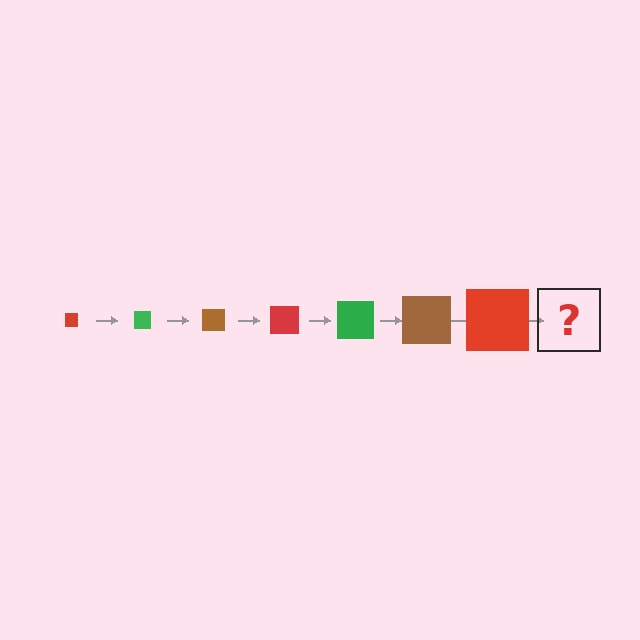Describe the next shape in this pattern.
It should be a green square, larger than the previous one.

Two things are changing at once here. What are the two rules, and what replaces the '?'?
The two rules are that the square grows larger each step and the color cycles through red, green, and brown. The '?' should be a green square, larger than the previous one.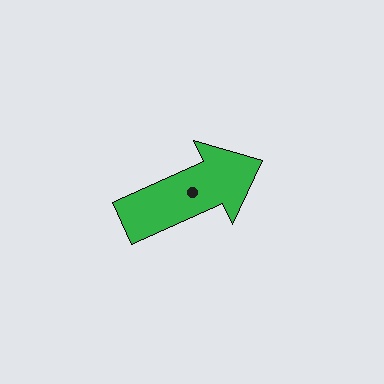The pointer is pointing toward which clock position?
Roughly 2 o'clock.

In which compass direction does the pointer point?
Northeast.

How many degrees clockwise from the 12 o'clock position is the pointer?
Approximately 66 degrees.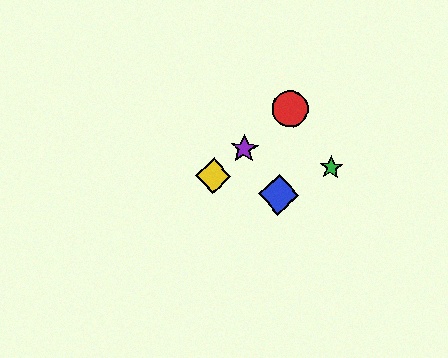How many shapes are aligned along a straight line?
3 shapes (the red circle, the yellow diamond, the purple star) are aligned along a straight line.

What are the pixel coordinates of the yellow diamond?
The yellow diamond is at (213, 176).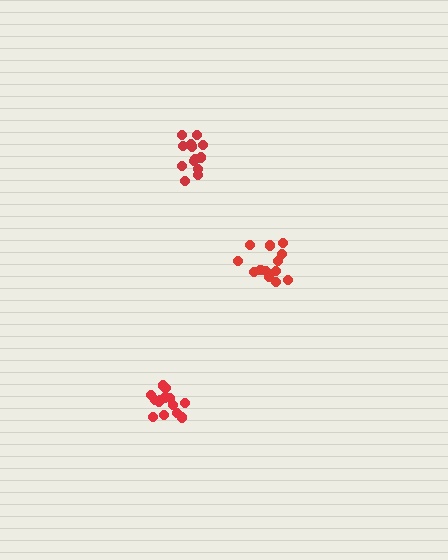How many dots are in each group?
Group 1: 14 dots, Group 2: 14 dots, Group 3: 13 dots (41 total).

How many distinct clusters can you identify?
There are 3 distinct clusters.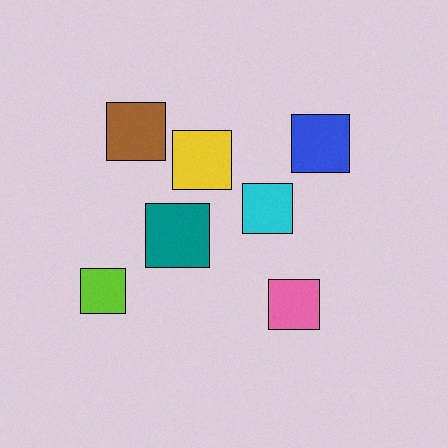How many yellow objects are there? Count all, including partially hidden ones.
There is 1 yellow object.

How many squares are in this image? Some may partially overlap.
There are 7 squares.